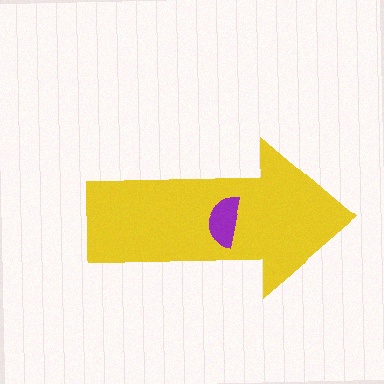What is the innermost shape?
The purple semicircle.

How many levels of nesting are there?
2.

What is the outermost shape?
The yellow arrow.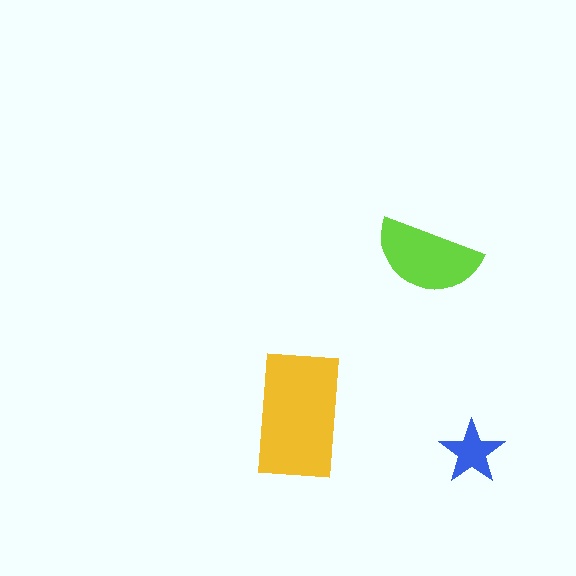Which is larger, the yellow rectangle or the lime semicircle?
The yellow rectangle.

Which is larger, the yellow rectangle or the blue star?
The yellow rectangle.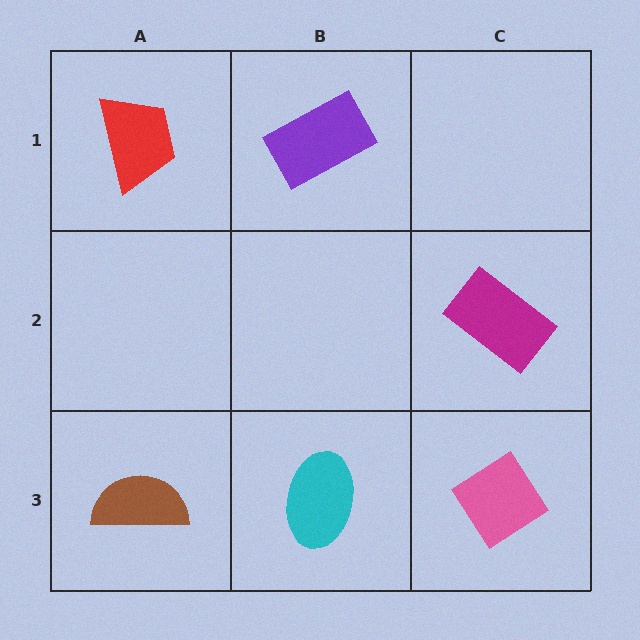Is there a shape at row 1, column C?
No, that cell is empty.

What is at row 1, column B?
A purple rectangle.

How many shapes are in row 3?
3 shapes.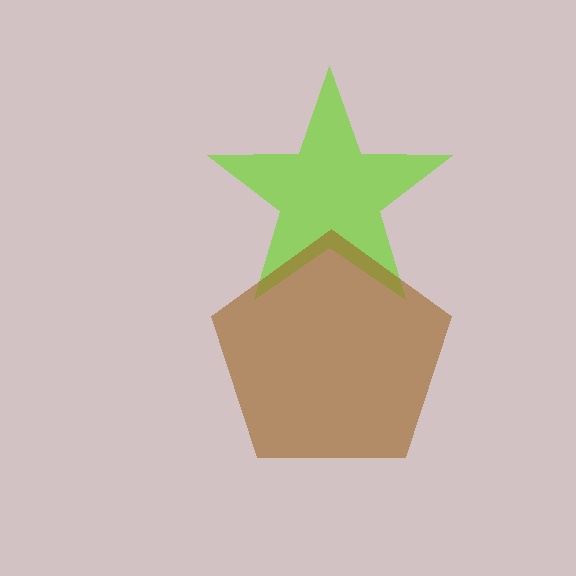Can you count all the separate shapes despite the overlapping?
Yes, there are 2 separate shapes.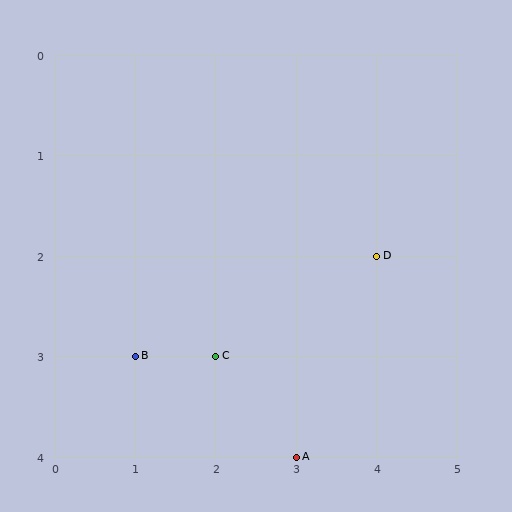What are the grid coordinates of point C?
Point C is at grid coordinates (2, 3).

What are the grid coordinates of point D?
Point D is at grid coordinates (4, 2).